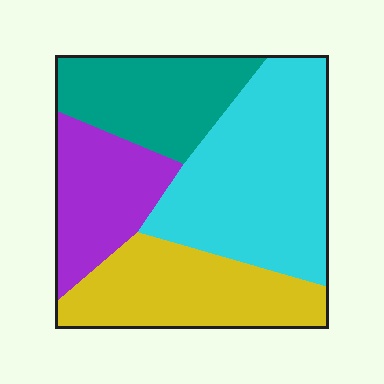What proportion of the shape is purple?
Purple takes up less than a quarter of the shape.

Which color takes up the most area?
Cyan, at roughly 35%.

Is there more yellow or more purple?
Yellow.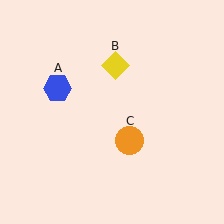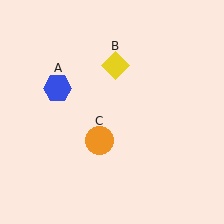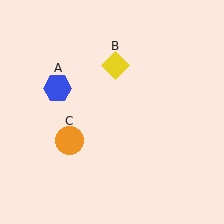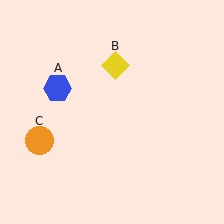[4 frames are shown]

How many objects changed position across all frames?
1 object changed position: orange circle (object C).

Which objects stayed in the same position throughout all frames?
Blue hexagon (object A) and yellow diamond (object B) remained stationary.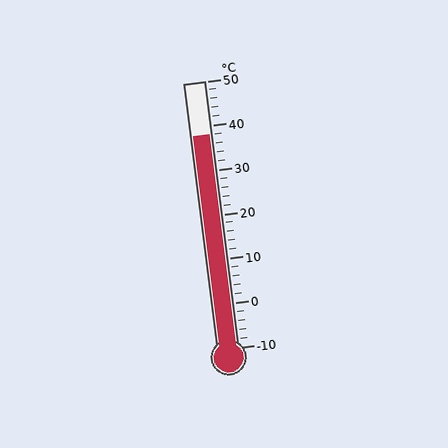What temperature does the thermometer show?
The thermometer shows approximately 38°C.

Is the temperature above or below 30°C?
The temperature is above 30°C.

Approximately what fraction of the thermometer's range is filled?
The thermometer is filled to approximately 80% of its range.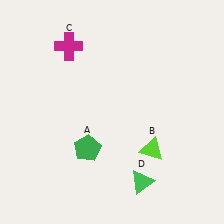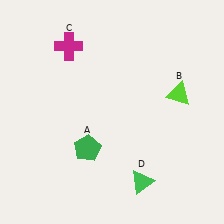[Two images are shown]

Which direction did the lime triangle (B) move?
The lime triangle (B) moved up.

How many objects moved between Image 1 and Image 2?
1 object moved between the two images.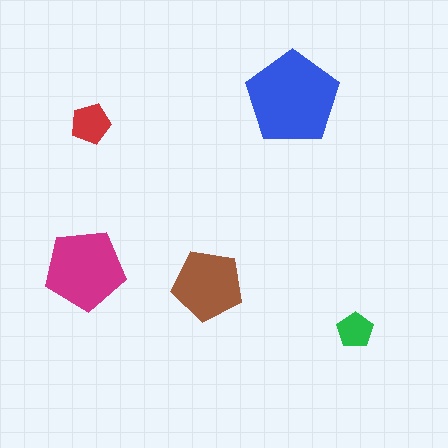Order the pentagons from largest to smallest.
the blue one, the magenta one, the brown one, the red one, the green one.